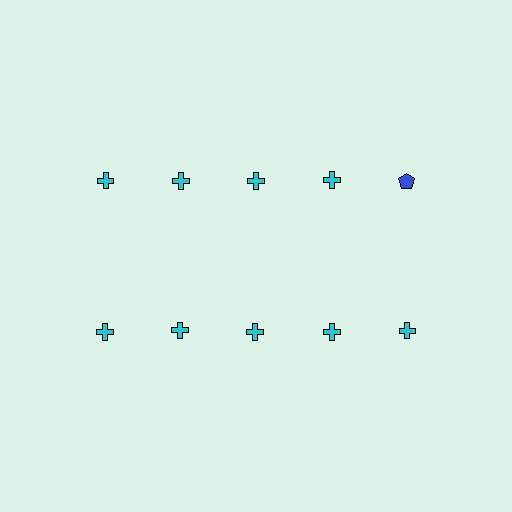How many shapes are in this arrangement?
There are 10 shapes arranged in a grid pattern.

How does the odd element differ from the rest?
It differs in both color (blue instead of cyan) and shape (pentagon instead of cross).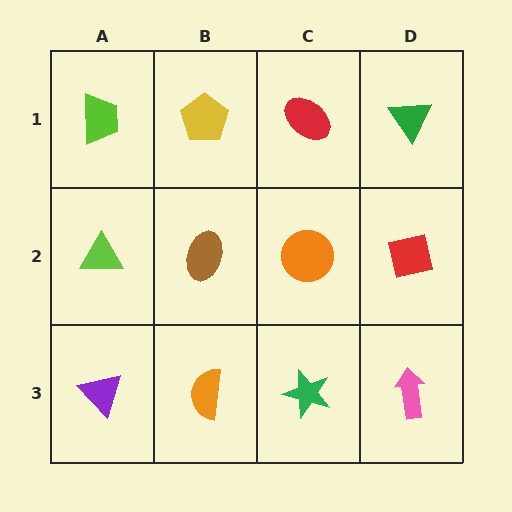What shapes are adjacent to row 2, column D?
A green triangle (row 1, column D), a pink arrow (row 3, column D), an orange circle (row 2, column C).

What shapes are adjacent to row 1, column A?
A lime triangle (row 2, column A), a yellow pentagon (row 1, column B).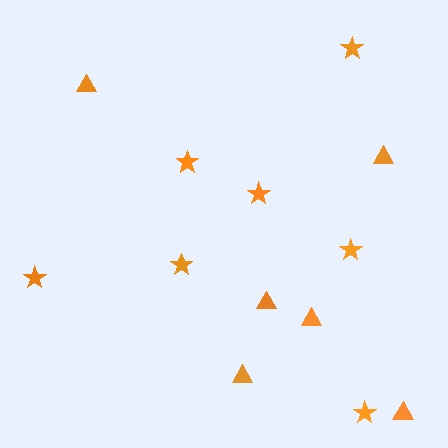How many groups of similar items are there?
There are 2 groups: one group of triangles (6) and one group of stars (7).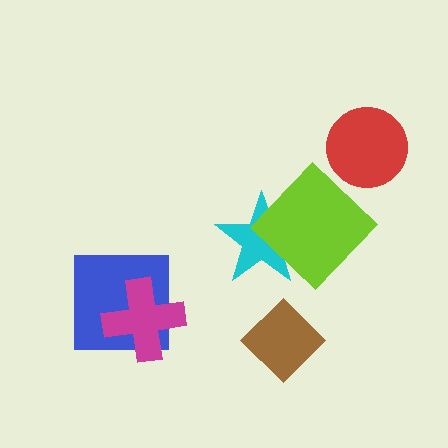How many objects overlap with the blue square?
1 object overlaps with the blue square.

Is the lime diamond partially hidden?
No, no other shape covers it.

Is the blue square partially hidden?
Yes, it is partially covered by another shape.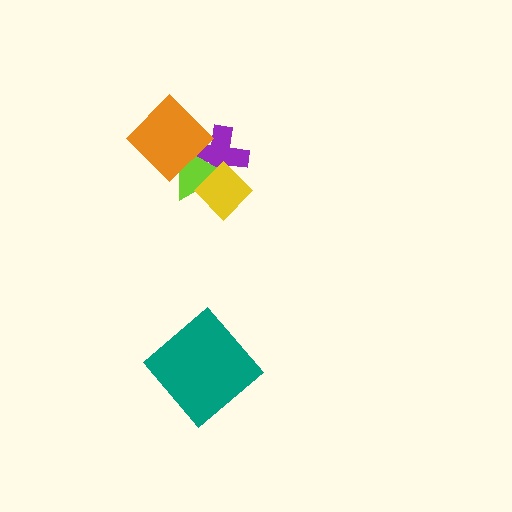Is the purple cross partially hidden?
Yes, it is partially covered by another shape.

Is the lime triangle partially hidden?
Yes, it is partially covered by another shape.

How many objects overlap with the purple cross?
3 objects overlap with the purple cross.